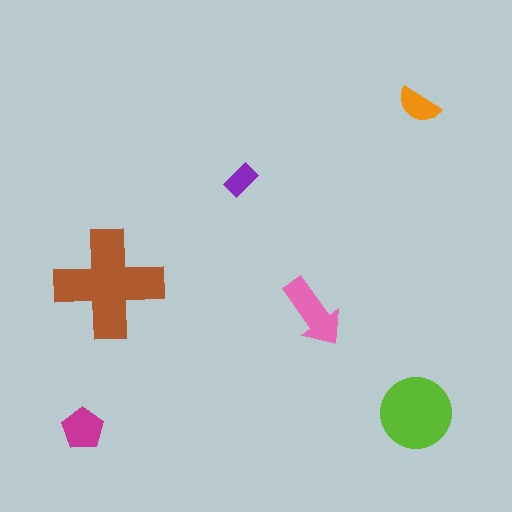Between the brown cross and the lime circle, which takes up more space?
The brown cross.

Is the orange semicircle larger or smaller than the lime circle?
Smaller.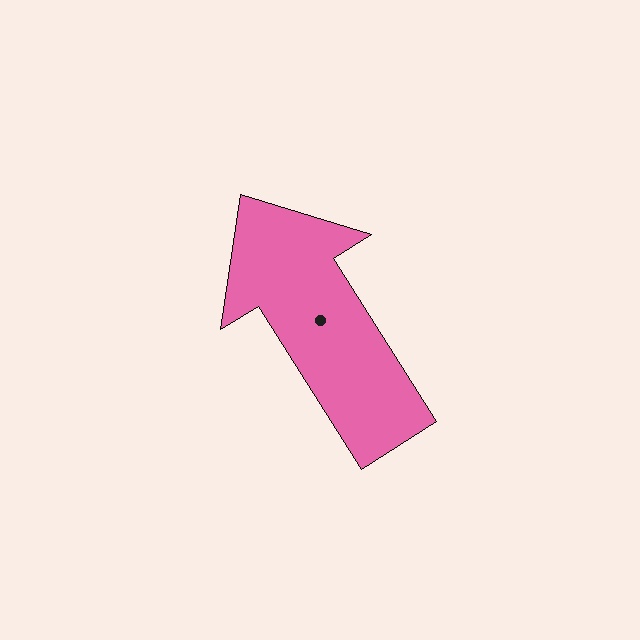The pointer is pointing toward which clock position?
Roughly 11 o'clock.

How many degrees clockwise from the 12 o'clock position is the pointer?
Approximately 328 degrees.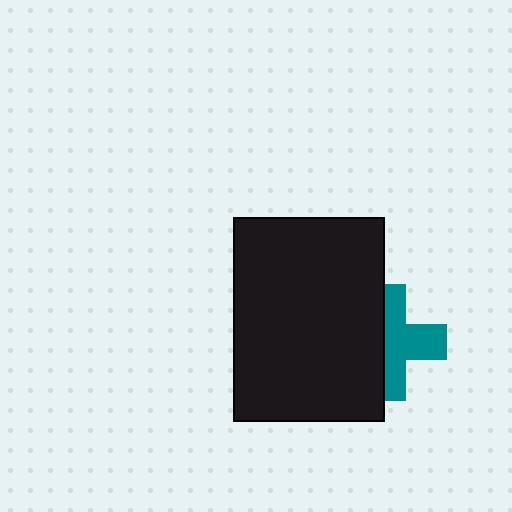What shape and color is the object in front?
The object in front is a black rectangle.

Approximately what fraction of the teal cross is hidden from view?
Roughly 46% of the teal cross is hidden behind the black rectangle.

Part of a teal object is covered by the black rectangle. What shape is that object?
It is a cross.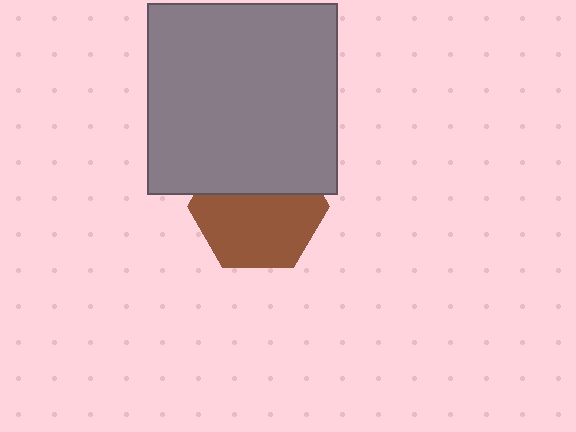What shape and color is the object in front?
The object in front is a gray square.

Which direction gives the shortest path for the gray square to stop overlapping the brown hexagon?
Moving up gives the shortest separation.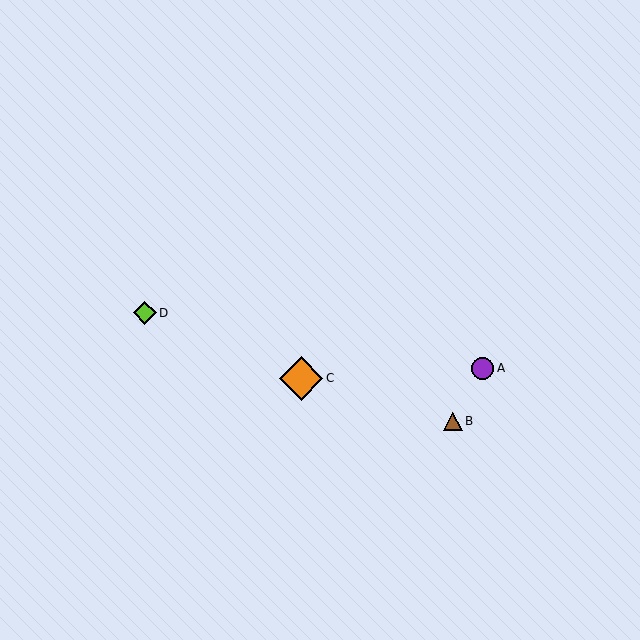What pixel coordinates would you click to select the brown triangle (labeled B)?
Click at (453, 421) to select the brown triangle B.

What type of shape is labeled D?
Shape D is a lime diamond.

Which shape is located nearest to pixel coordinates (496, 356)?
The purple circle (labeled A) at (482, 368) is nearest to that location.